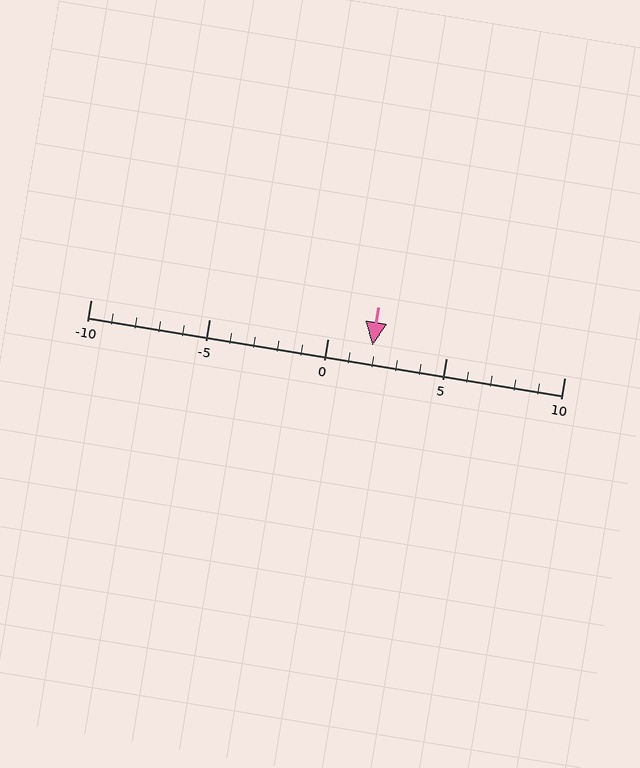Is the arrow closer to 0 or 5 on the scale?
The arrow is closer to 0.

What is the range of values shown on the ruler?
The ruler shows values from -10 to 10.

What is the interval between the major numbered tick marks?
The major tick marks are spaced 5 units apart.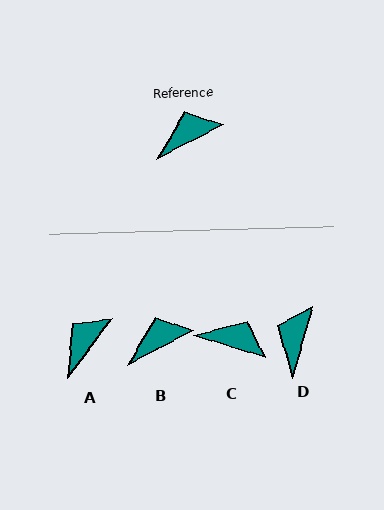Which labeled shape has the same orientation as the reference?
B.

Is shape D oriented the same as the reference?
No, it is off by about 47 degrees.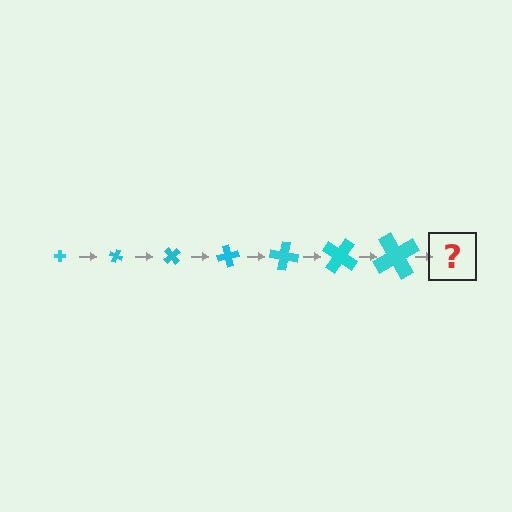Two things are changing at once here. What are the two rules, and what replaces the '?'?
The two rules are that the cross grows larger each step and it rotates 25 degrees each step. The '?' should be a cross, larger than the previous one and rotated 175 degrees from the start.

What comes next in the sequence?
The next element should be a cross, larger than the previous one and rotated 175 degrees from the start.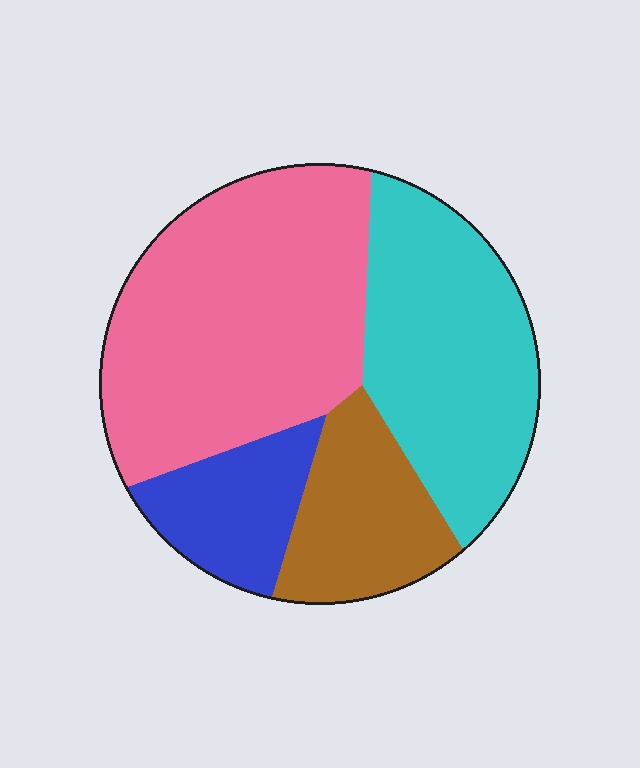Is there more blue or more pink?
Pink.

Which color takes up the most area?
Pink, at roughly 40%.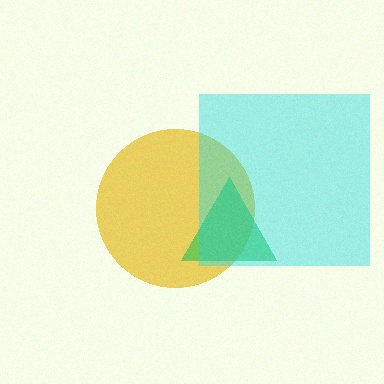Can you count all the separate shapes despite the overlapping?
Yes, there are 3 separate shapes.